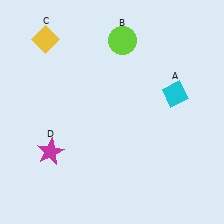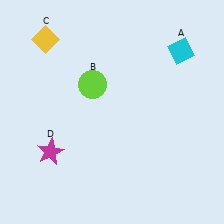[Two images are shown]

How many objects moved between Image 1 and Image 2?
2 objects moved between the two images.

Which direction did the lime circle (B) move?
The lime circle (B) moved down.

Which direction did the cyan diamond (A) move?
The cyan diamond (A) moved up.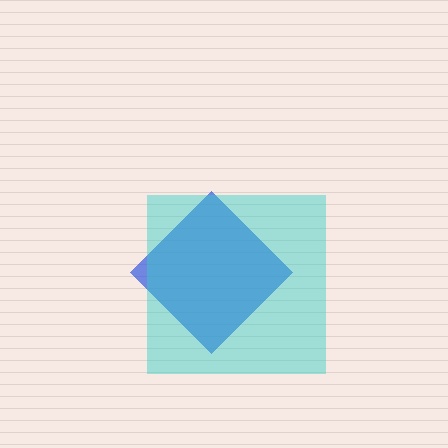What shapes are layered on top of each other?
The layered shapes are: a blue diamond, a cyan square.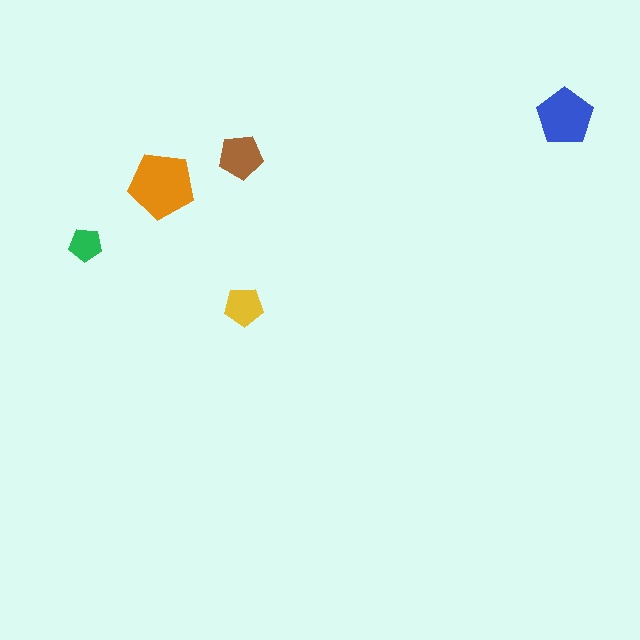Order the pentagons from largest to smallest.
the orange one, the blue one, the brown one, the yellow one, the green one.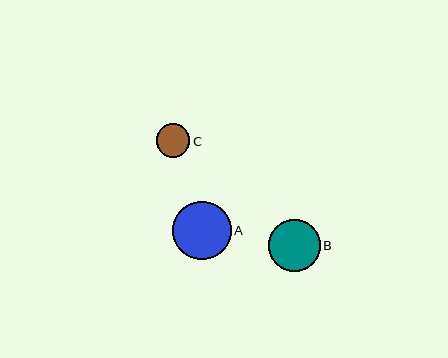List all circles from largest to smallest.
From largest to smallest: A, B, C.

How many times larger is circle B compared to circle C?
Circle B is approximately 1.5 times the size of circle C.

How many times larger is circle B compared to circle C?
Circle B is approximately 1.5 times the size of circle C.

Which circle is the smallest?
Circle C is the smallest with a size of approximately 34 pixels.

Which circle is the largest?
Circle A is the largest with a size of approximately 58 pixels.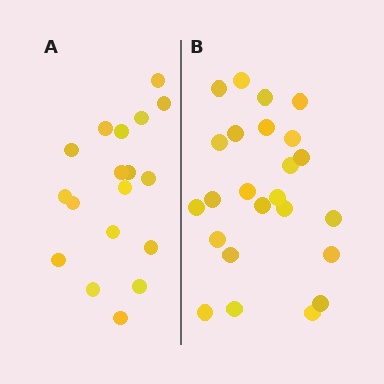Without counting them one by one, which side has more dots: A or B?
Region B (the right region) has more dots.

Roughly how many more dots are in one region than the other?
Region B has about 6 more dots than region A.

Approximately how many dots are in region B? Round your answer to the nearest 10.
About 20 dots. (The exact count is 24, which rounds to 20.)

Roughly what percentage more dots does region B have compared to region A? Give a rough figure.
About 35% more.